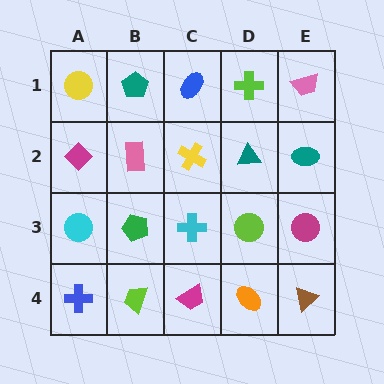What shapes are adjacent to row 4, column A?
A cyan circle (row 3, column A), a lime trapezoid (row 4, column B).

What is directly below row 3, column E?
A brown triangle.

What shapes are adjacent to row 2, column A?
A yellow circle (row 1, column A), a cyan circle (row 3, column A), a pink rectangle (row 2, column B).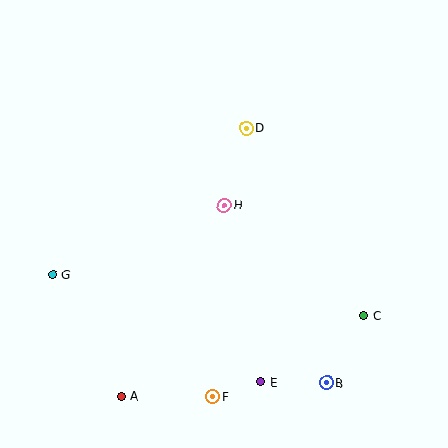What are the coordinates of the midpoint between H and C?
The midpoint between H and C is at (294, 260).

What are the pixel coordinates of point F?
Point F is at (212, 396).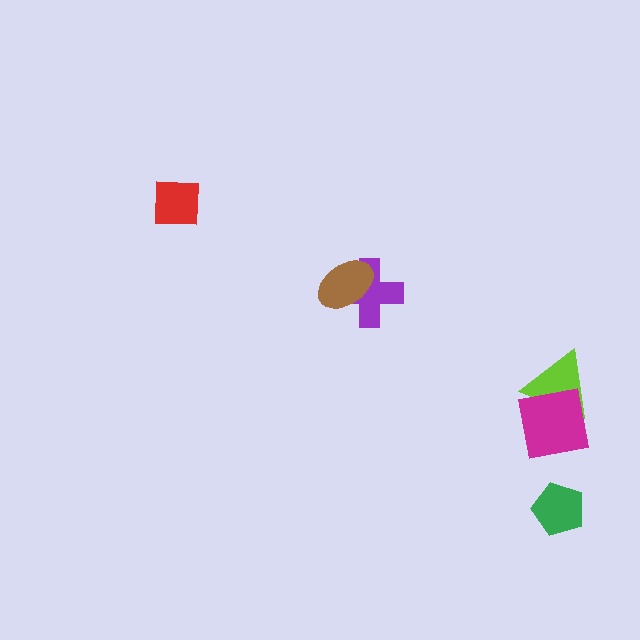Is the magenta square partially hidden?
No, no other shape covers it.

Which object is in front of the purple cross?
The brown ellipse is in front of the purple cross.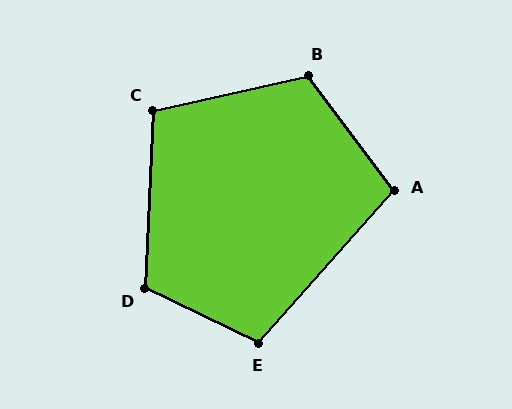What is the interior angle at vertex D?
Approximately 114 degrees (obtuse).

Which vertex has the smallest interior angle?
A, at approximately 102 degrees.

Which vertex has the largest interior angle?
B, at approximately 114 degrees.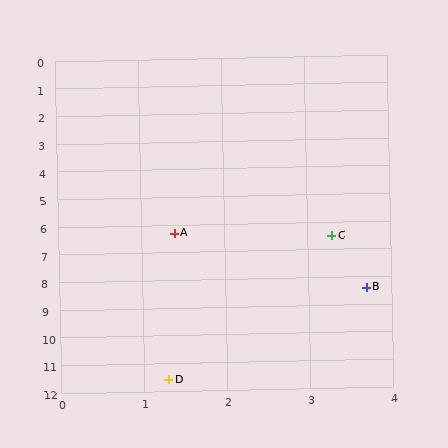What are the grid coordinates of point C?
Point C is at approximately (3.3, 6.5).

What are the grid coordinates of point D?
Point D is at approximately (1.3, 11.6).